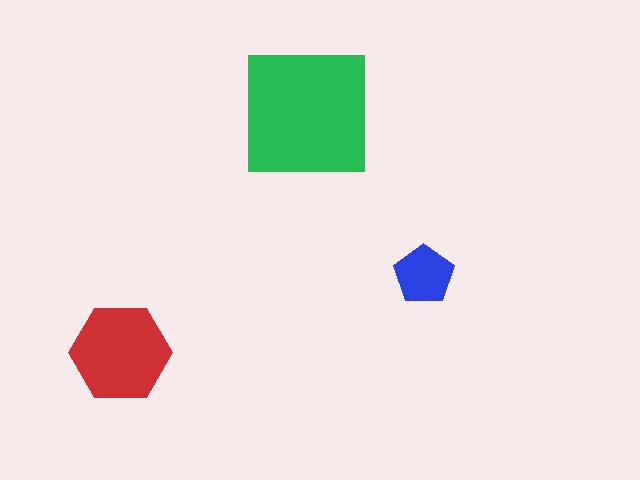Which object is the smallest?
The blue pentagon.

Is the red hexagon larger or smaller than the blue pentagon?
Larger.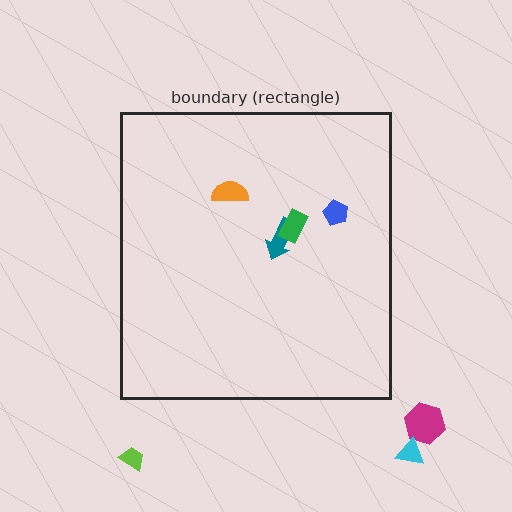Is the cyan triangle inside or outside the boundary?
Outside.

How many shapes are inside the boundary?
4 inside, 3 outside.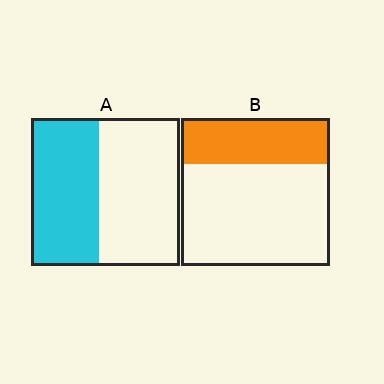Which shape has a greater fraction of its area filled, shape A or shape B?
Shape A.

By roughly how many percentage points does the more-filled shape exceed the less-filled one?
By roughly 15 percentage points (A over B).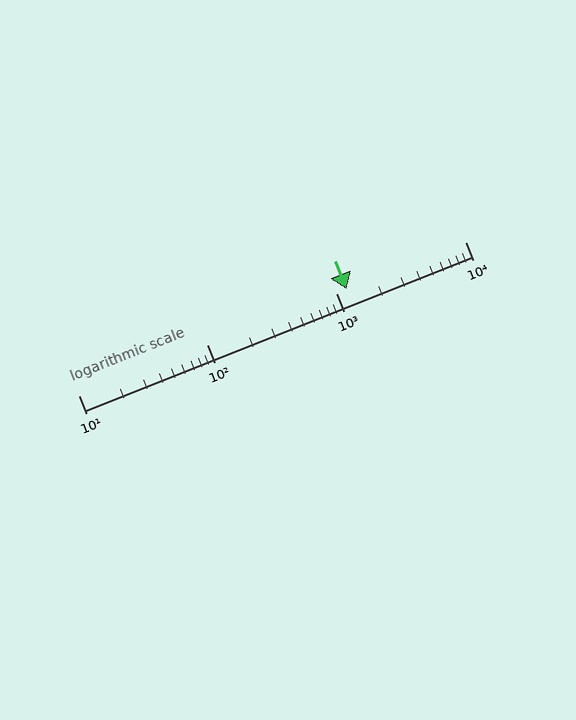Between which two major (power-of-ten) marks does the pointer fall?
The pointer is between 1000 and 10000.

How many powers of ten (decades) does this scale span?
The scale spans 3 decades, from 10 to 10000.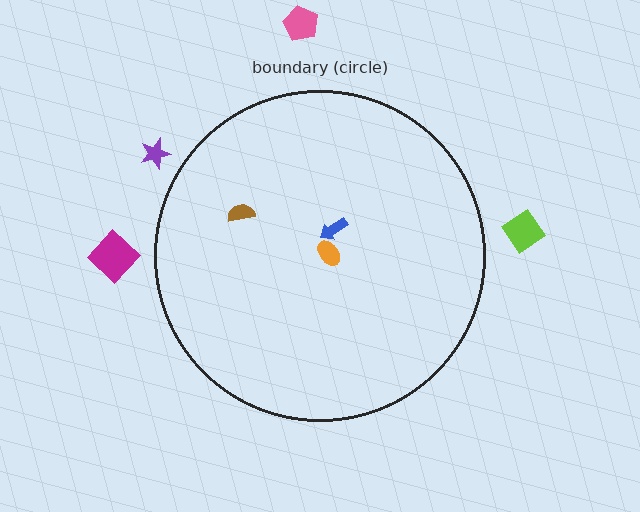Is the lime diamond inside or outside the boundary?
Outside.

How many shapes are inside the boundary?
3 inside, 4 outside.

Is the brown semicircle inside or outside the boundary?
Inside.